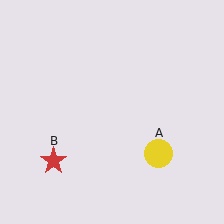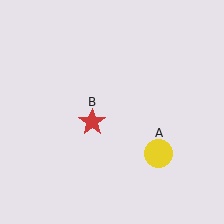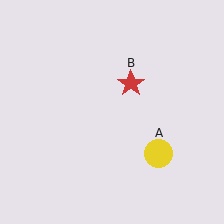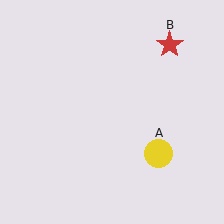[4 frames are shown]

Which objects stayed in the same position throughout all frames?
Yellow circle (object A) remained stationary.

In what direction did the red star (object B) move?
The red star (object B) moved up and to the right.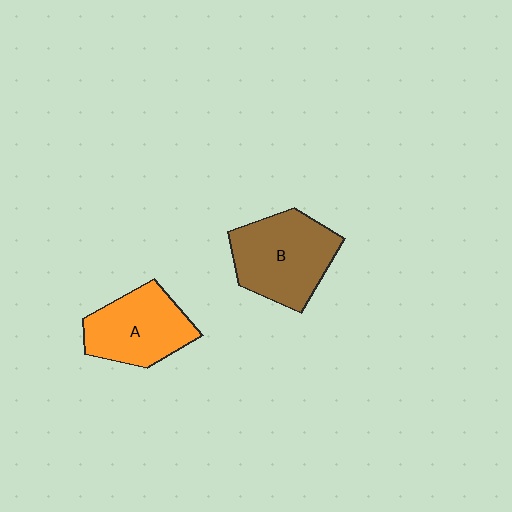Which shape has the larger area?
Shape B (brown).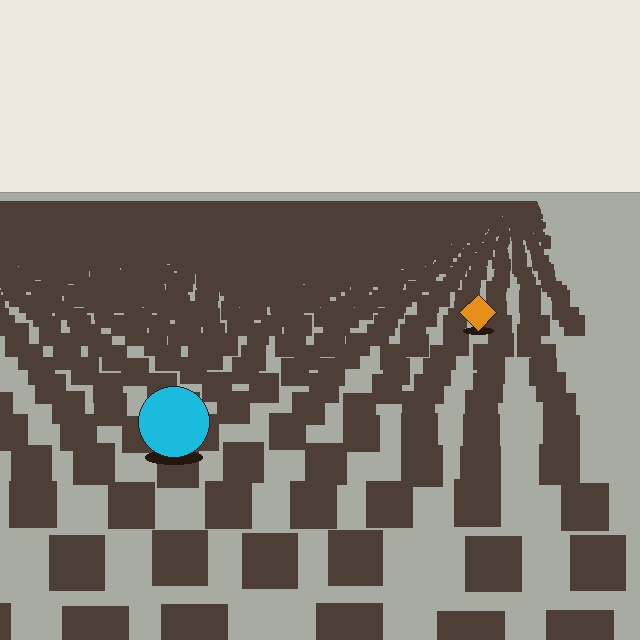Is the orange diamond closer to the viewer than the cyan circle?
No. The cyan circle is closer — you can tell from the texture gradient: the ground texture is coarser near it.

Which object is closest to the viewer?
The cyan circle is closest. The texture marks near it are larger and more spread out.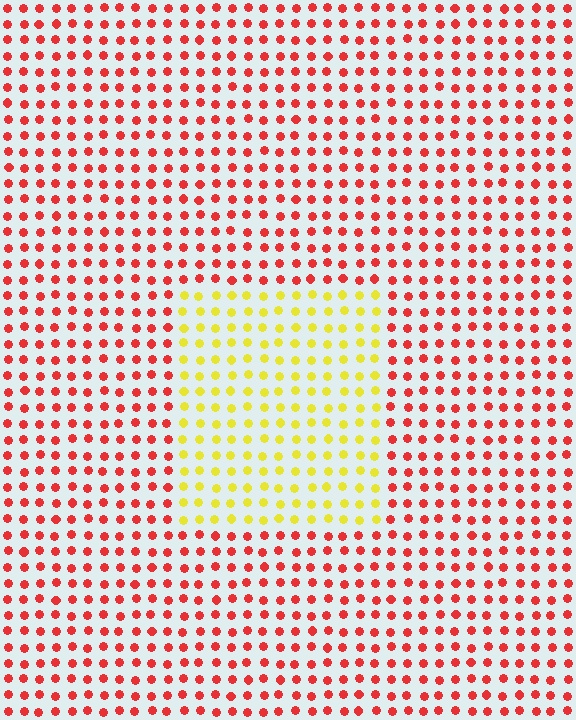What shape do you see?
I see a rectangle.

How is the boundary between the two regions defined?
The boundary is defined purely by a slight shift in hue (about 61 degrees). Spacing, size, and orientation are identical on both sides.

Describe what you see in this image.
The image is filled with small red elements in a uniform arrangement. A rectangle-shaped region is visible where the elements are tinted to a slightly different hue, forming a subtle color boundary.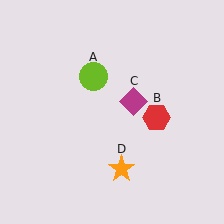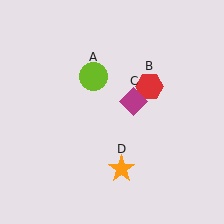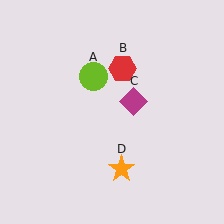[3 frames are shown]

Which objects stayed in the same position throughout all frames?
Lime circle (object A) and magenta diamond (object C) and orange star (object D) remained stationary.